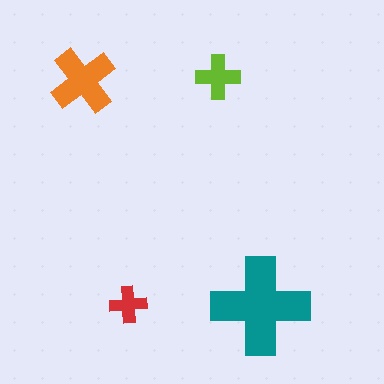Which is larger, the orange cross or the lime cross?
The orange one.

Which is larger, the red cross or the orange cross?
The orange one.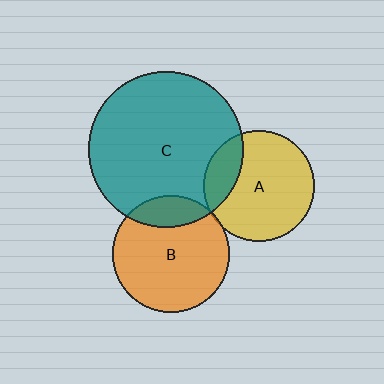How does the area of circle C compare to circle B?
Approximately 1.8 times.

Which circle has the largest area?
Circle C (teal).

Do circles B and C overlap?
Yes.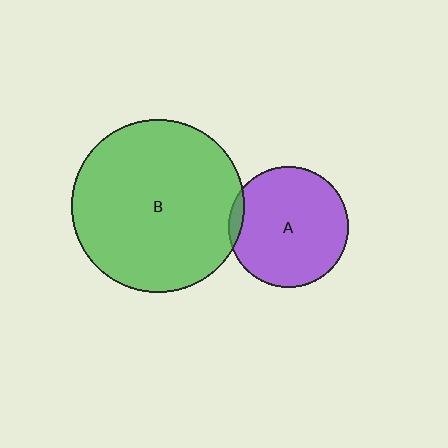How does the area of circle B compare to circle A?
Approximately 2.1 times.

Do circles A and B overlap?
Yes.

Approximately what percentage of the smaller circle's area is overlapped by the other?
Approximately 5%.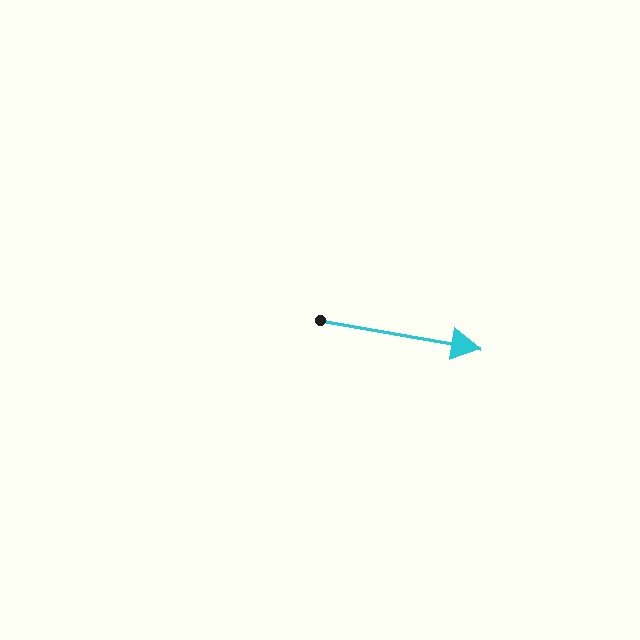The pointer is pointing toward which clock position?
Roughly 3 o'clock.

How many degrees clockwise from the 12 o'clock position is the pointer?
Approximately 100 degrees.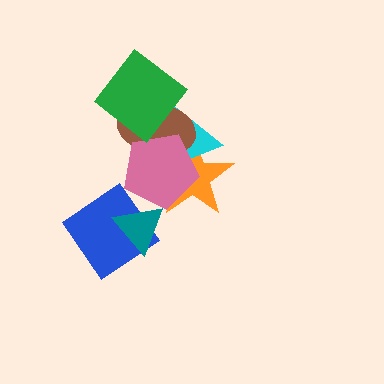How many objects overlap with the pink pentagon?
6 objects overlap with the pink pentagon.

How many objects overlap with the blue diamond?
2 objects overlap with the blue diamond.